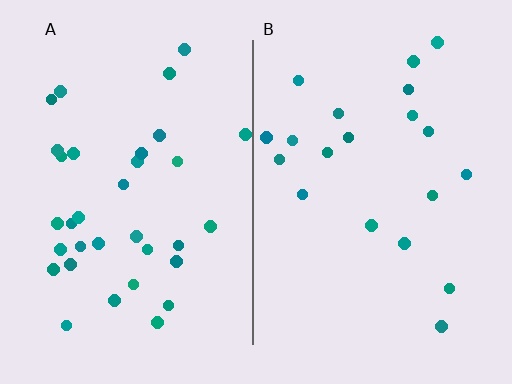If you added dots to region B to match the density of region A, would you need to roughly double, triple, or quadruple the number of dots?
Approximately double.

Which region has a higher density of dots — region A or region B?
A (the left).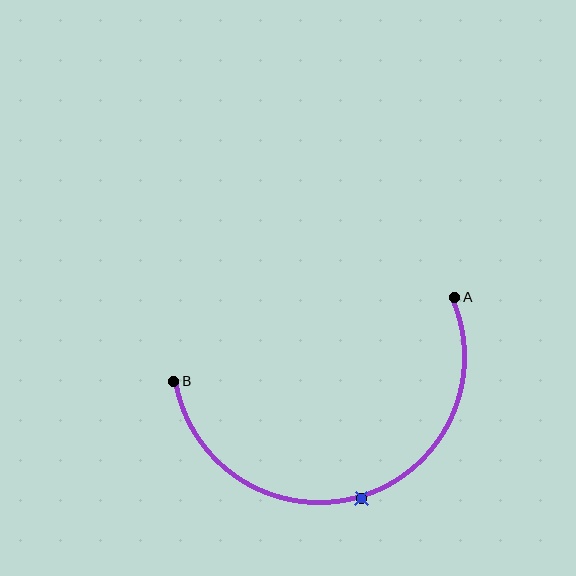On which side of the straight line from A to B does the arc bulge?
The arc bulges below the straight line connecting A and B.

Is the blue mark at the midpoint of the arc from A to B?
Yes. The blue mark lies on the arc at equal arc-length from both A and B — it is the arc midpoint.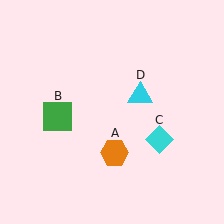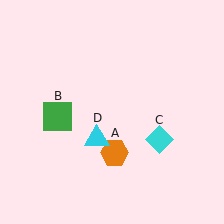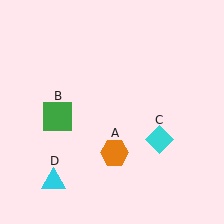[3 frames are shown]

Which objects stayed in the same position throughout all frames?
Orange hexagon (object A) and green square (object B) and cyan diamond (object C) remained stationary.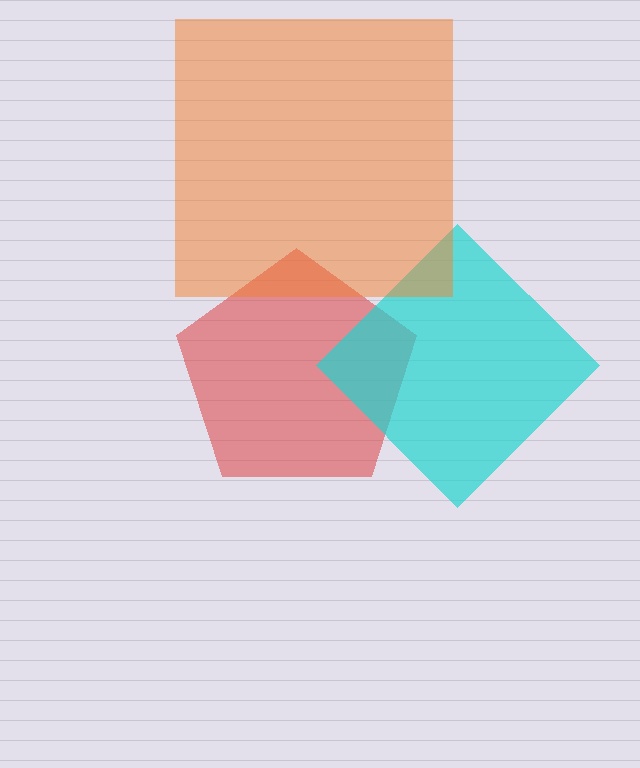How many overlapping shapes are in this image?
There are 3 overlapping shapes in the image.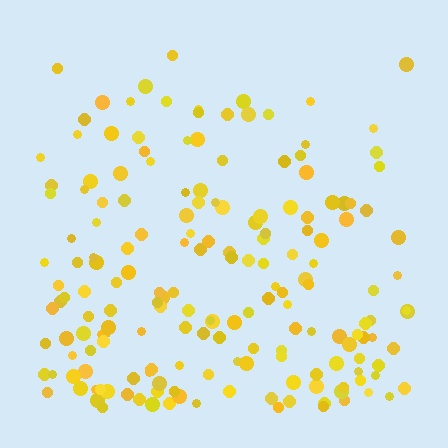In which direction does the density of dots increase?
From top to bottom, with the bottom side densest.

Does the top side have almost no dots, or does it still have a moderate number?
Still a moderate number, just noticeably fewer than the bottom.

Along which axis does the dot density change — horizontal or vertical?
Vertical.